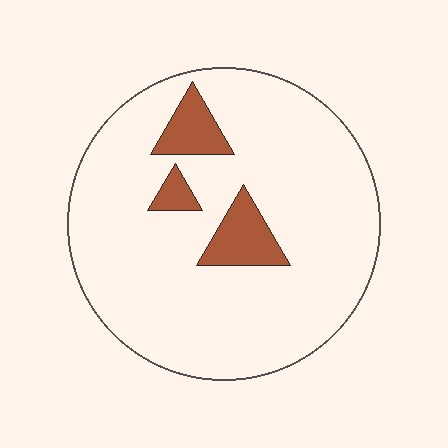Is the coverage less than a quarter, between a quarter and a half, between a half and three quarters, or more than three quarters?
Less than a quarter.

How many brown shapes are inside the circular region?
3.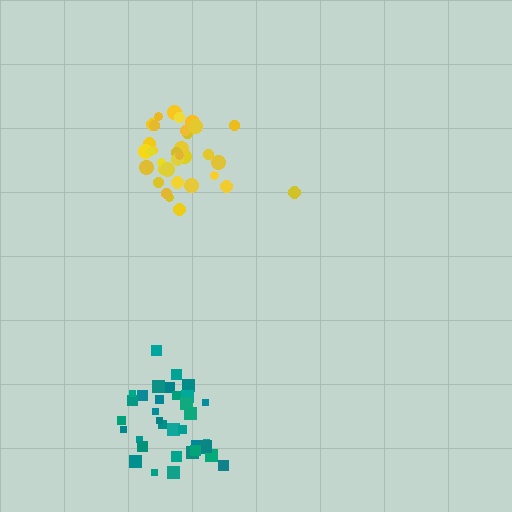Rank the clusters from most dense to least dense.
yellow, teal.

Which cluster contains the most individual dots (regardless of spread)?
Teal (35).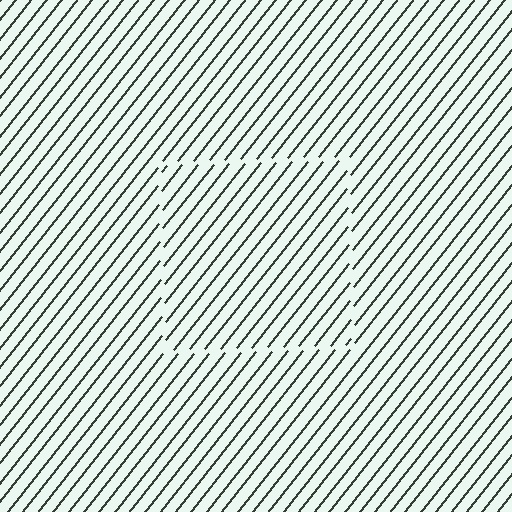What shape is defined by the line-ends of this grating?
An illusory square. The interior of the shape contains the same grating, shifted by half a period — the contour is defined by the phase discontinuity where line-ends from the inner and outer gratings abut.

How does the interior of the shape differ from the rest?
The interior of the shape contains the same grating, shifted by half a period — the contour is defined by the phase discontinuity where line-ends from the inner and outer gratings abut.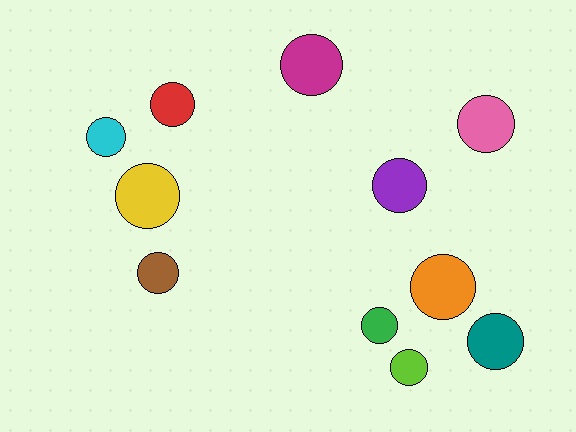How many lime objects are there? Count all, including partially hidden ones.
There is 1 lime object.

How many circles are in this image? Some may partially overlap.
There are 11 circles.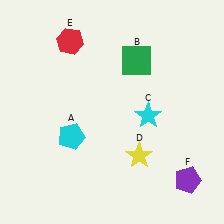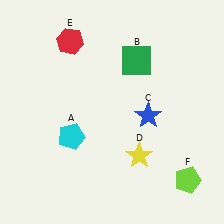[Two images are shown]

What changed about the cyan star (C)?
In Image 1, C is cyan. In Image 2, it changed to blue.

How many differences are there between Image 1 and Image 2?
There are 2 differences between the two images.